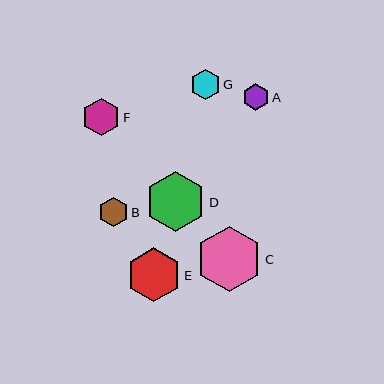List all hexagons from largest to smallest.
From largest to smallest: C, D, E, F, G, B, A.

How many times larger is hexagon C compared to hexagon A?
Hexagon C is approximately 2.4 times the size of hexagon A.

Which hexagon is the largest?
Hexagon C is the largest with a size of approximately 66 pixels.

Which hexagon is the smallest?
Hexagon A is the smallest with a size of approximately 27 pixels.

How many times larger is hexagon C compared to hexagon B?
Hexagon C is approximately 2.2 times the size of hexagon B.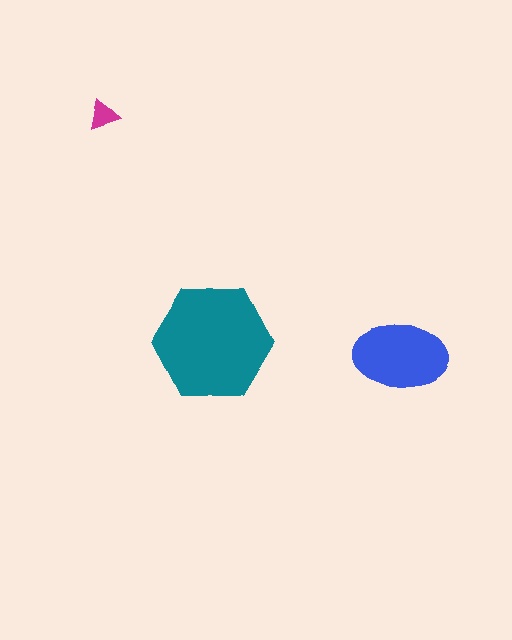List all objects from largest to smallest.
The teal hexagon, the blue ellipse, the magenta triangle.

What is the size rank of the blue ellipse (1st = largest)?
2nd.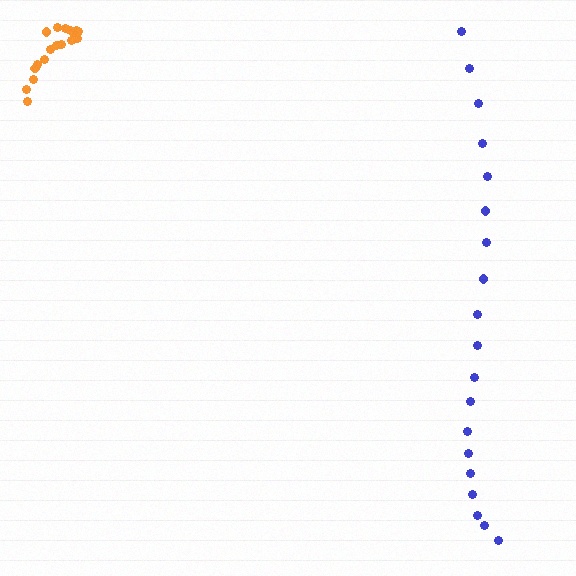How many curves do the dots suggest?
There are 2 distinct paths.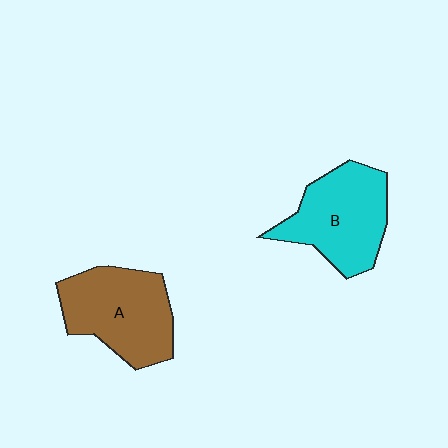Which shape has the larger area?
Shape A (brown).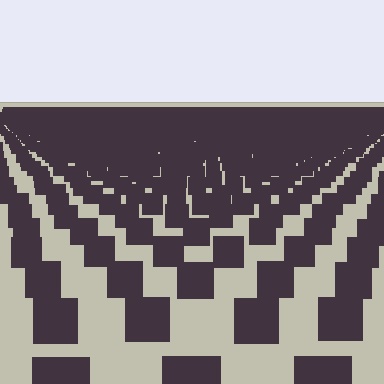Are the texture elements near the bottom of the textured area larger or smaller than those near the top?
Larger. Near the bottom, elements are closer to the viewer and appear at a bigger on-screen size.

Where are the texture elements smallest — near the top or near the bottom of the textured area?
Near the top.